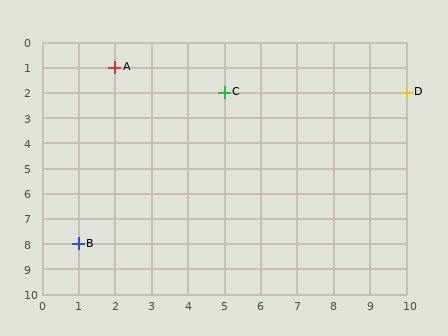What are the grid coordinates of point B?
Point B is at grid coordinates (1, 8).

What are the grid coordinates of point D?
Point D is at grid coordinates (10, 2).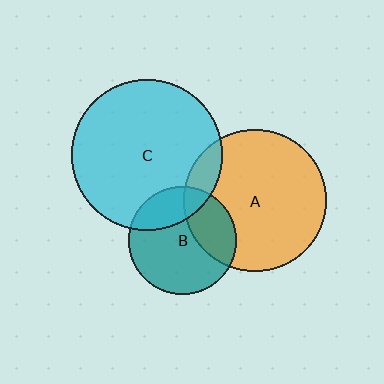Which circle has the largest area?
Circle C (cyan).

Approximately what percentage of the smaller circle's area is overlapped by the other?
Approximately 25%.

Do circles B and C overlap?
Yes.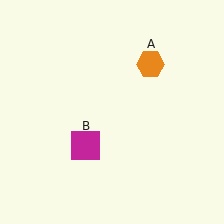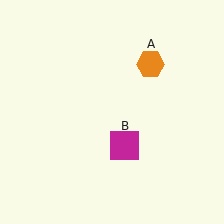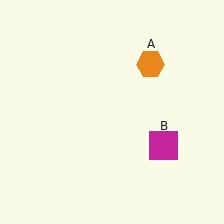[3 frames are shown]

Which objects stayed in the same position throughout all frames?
Orange hexagon (object A) remained stationary.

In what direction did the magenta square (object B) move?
The magenta square (object B) moved right.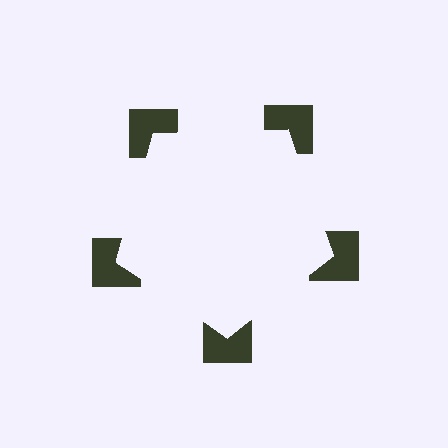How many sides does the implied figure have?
5 sides.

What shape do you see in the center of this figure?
An illusory pentagon — its edges are inferred from the aligned wedge cuts in the notched squares, not physically drawn.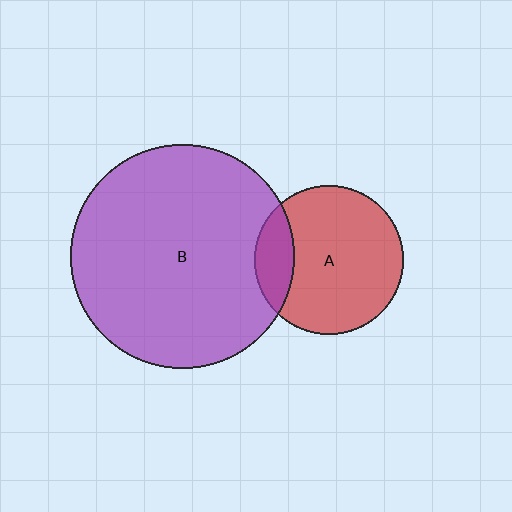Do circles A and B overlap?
Yes.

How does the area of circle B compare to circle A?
Approximately 2.3 times.